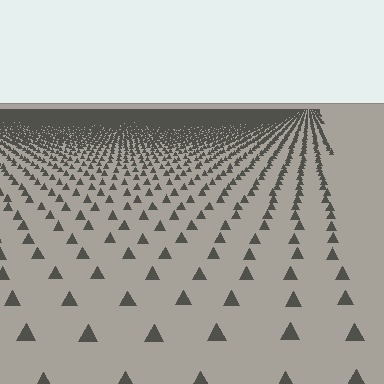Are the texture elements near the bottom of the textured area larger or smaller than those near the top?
Larger. Near the bottom, elements are closer to the viewer and appear at a bigger on-screen size.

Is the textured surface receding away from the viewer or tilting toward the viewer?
The surface is receding away from the viewer. Texture elements get smaller and denser toward the top.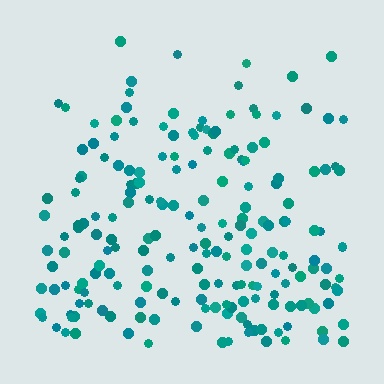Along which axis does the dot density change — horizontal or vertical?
Vertical.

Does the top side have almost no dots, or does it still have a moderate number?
Still a moderate number, just noticeably fewer than the bottom.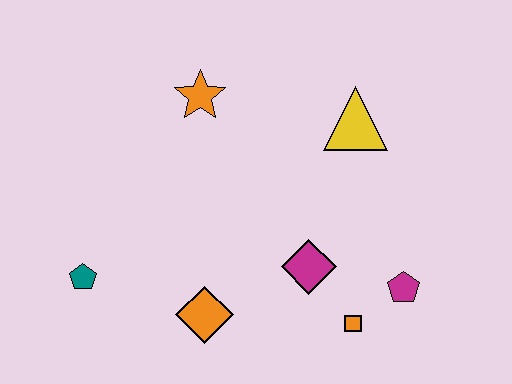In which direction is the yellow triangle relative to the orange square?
The yellow triangle is above the orange square.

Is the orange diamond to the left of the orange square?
Yes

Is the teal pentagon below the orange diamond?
No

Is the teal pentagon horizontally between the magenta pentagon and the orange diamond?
No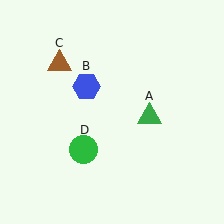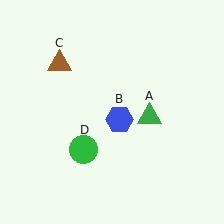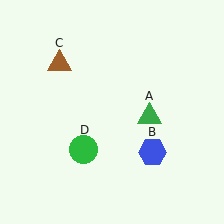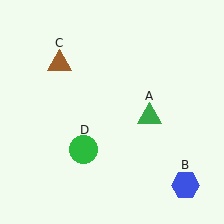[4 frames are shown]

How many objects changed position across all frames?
1 object changed position: blue hexagon (object B).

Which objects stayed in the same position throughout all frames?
Green triangle (object A) and brown triangle (object C) and green circle (object D) remained stationary.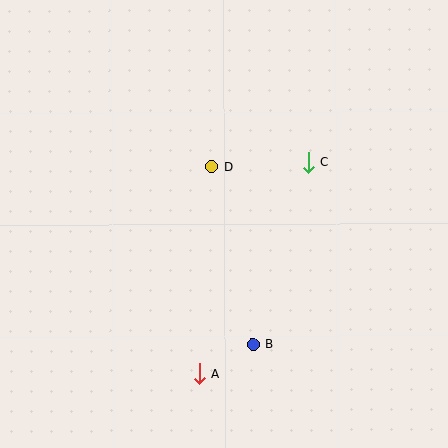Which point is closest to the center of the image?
Point D at (212, 167) is closest to the center.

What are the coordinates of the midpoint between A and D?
The midpoint between A and D is at (205, 270).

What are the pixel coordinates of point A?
Point A is at (199, 374).